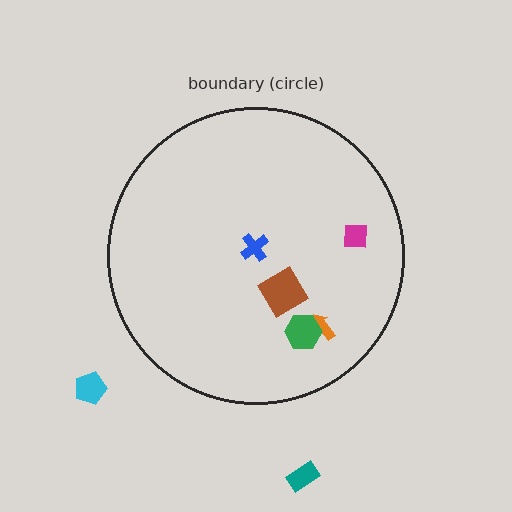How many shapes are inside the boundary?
5 inside, 2 outside.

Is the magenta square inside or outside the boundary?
Inside.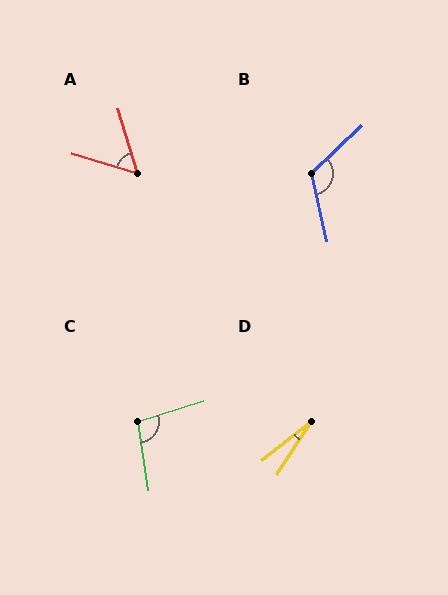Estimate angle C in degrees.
Approximately 98 degrees.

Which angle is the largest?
B, at approximately 121 degrees.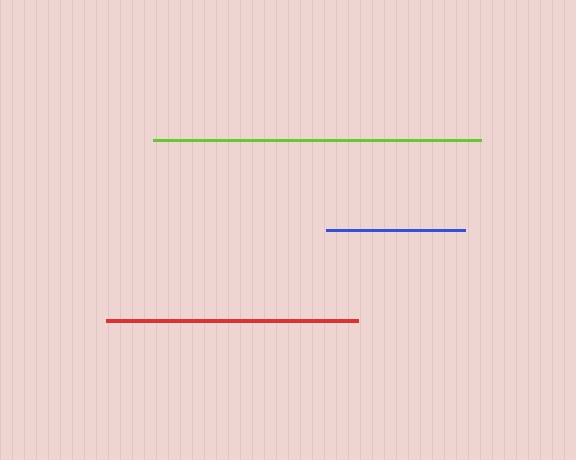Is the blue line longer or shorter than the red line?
The red line is longer than the blue line.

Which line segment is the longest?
The lime line is the longest at approximately 329 pixels.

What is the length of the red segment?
The red segment is approximately 252 pixels long.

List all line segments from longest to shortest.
From longest to shortest: lime, red, blue.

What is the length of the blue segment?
The blue segment is approximately 139 pixels long.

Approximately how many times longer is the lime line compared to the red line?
The lime line is approximately 1.3 times the length of the red line.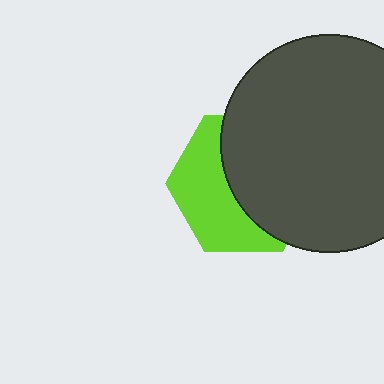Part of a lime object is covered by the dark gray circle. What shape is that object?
It is a hexagon.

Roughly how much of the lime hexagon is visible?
A small part of it is visible (roughly 45%).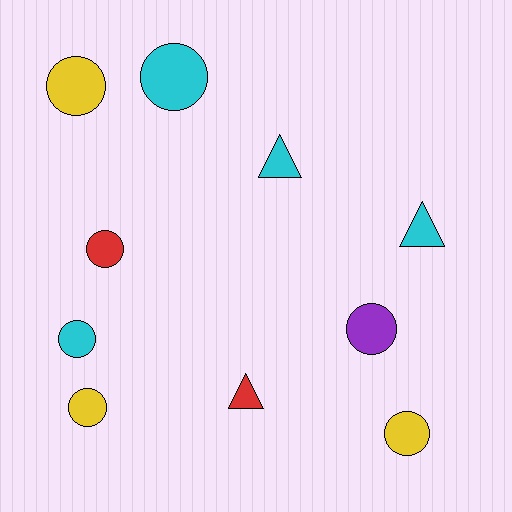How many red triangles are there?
There is 1 red triangle.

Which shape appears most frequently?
Circle, with 7 objects.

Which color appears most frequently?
Cyan, with 4 objects.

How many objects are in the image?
There are 10 objects.